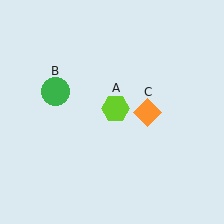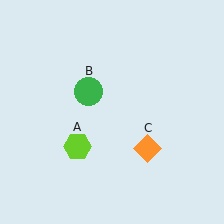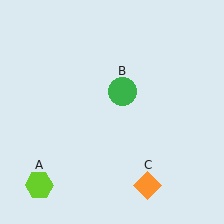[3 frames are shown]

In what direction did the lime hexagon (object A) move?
The lime hexagon (object A) moved down and to the left.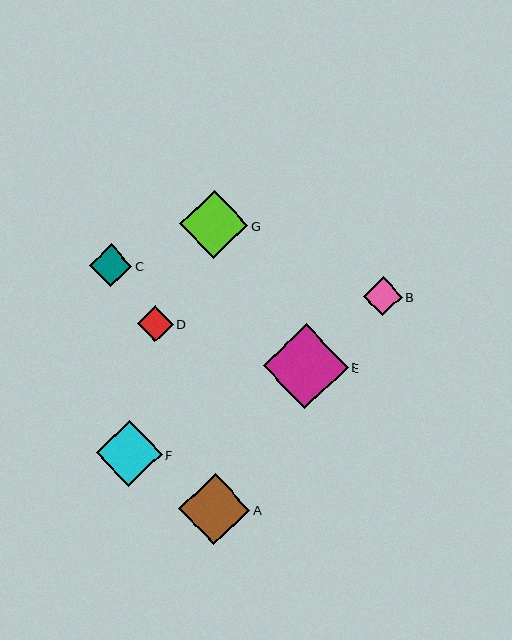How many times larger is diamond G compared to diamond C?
Diamond G is approximately 1.6 times the size of diamond C.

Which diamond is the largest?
Diamond E is the largest with a size of approximately 85 pixels.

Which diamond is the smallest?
Diamond D is the smallest with a size of approximately 36 pixels.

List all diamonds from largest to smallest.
From largest to smallest: E, A, G, F, C, B, D.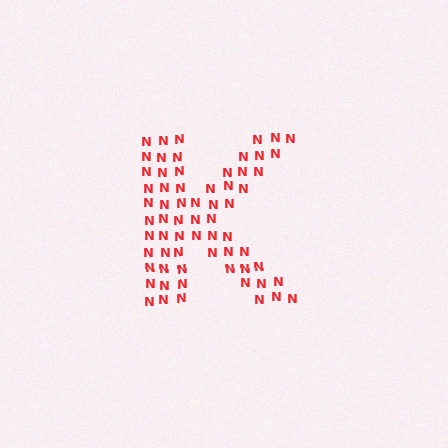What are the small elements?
The small elements are letter N's.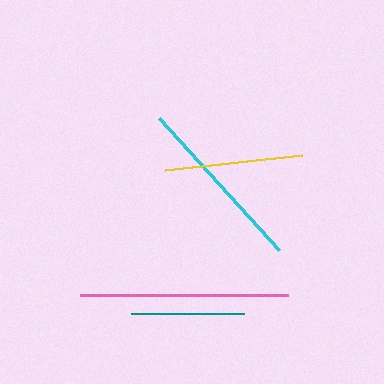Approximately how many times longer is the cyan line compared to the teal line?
The cyan line is approximately 1.6 times the length of the teal line.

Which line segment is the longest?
The pink line is the longest at approximately 208 pixels.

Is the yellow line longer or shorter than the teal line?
The yellow line is longer than the teal line.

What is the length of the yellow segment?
The yellow segment is approximately 138 pixels long.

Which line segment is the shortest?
The teal line is the shortest at approximately 113 pixels.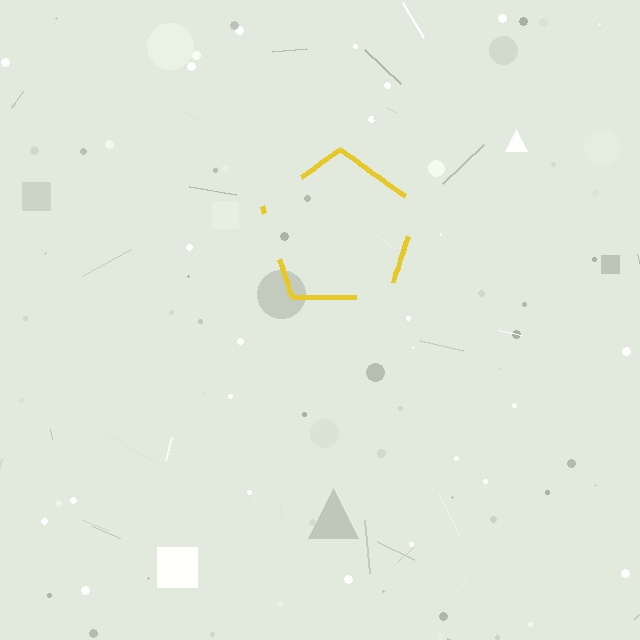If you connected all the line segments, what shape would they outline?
They would outline a pentagon.